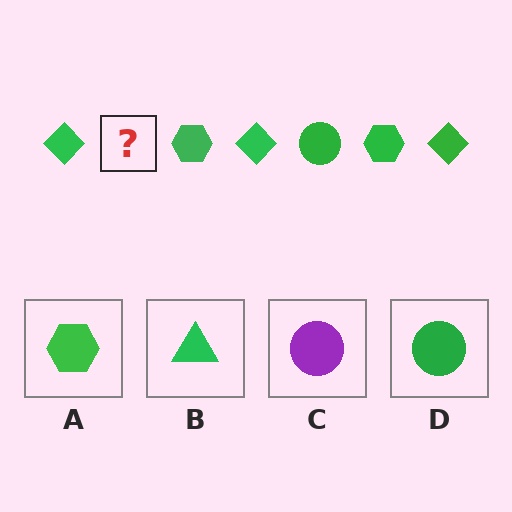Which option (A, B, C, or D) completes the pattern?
D.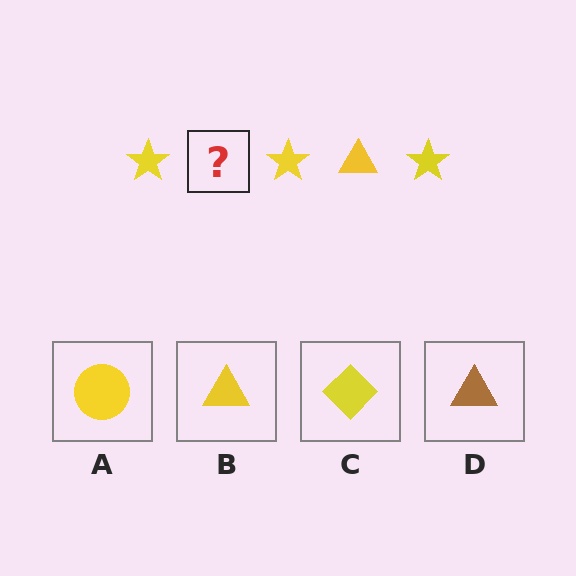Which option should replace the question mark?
Option B.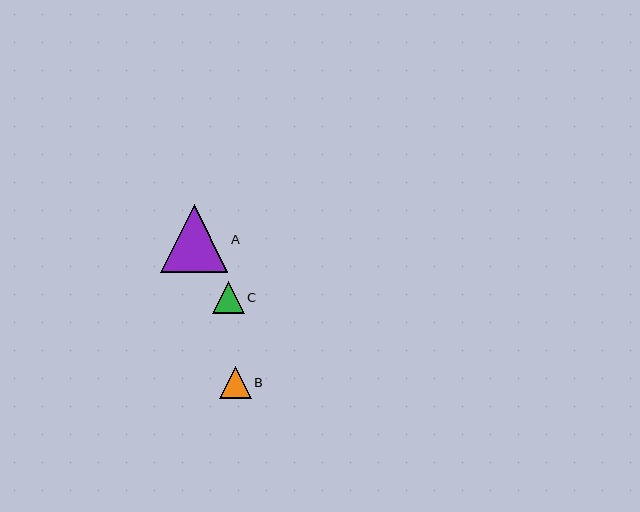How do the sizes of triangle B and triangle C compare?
Triangle B and triangle C are approximately the same size.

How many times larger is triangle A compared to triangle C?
Triangle A is approximately 2.1 times the size of triangle C.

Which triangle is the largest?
Triangle A is the largest with a size of approximately 68 pixels.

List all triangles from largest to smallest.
From largest to smallest: A, B, C.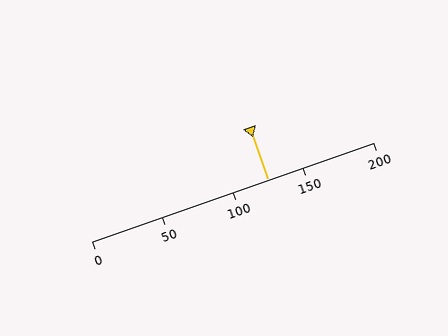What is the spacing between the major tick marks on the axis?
The major ticks are spaced 50 apart.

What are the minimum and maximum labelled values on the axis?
The axis runs from 0 to 200.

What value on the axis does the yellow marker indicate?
The marker indicates approximately 125.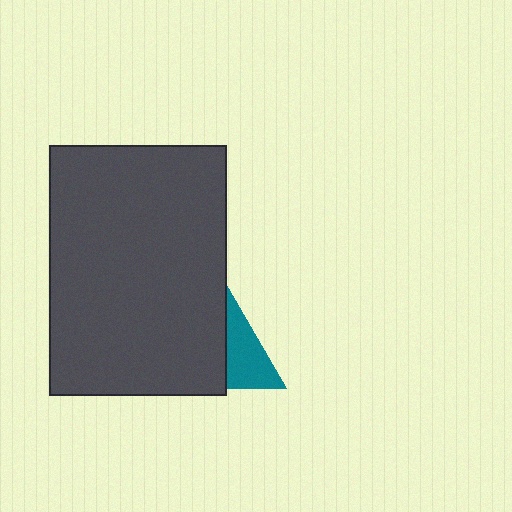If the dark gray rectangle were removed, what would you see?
You would see the complete teal triangle.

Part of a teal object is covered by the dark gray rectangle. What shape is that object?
It is a triangle.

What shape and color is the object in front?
The object in front is a dark gray rectangle.